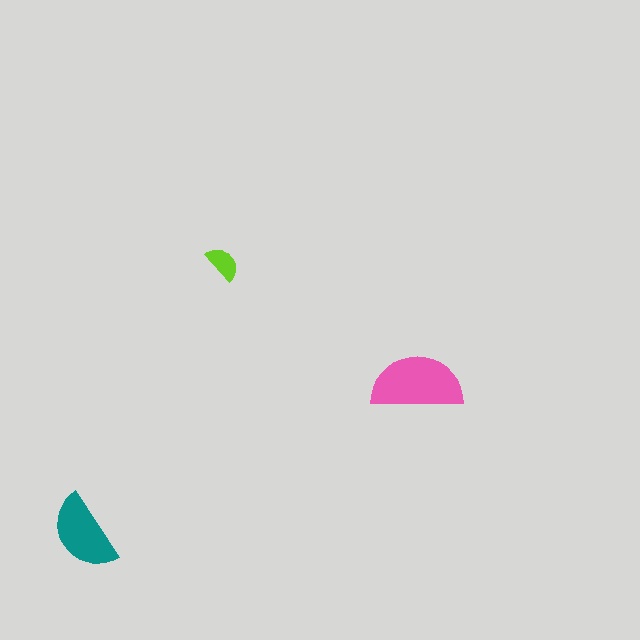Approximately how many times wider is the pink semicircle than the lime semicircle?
About 2.5 times wider.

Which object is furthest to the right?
The pink semicircle is rightmost.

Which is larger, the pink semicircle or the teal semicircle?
The pink one.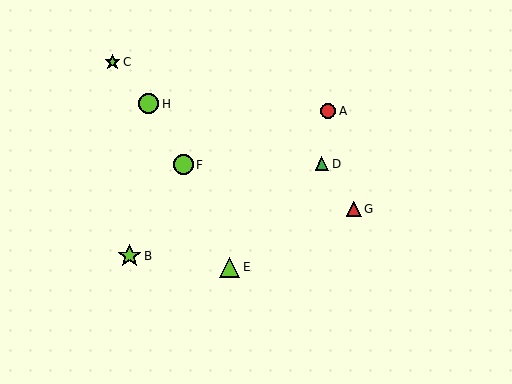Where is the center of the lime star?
The center of the lime star is at (112, 62).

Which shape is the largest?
The lime star (labeled B) is the largest.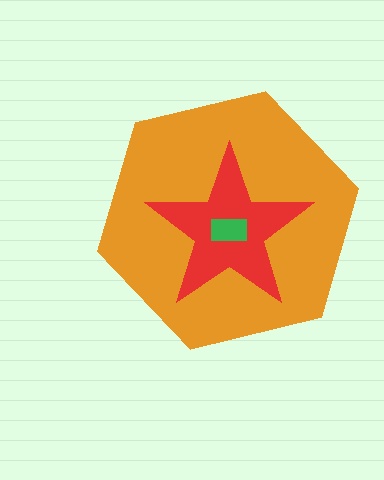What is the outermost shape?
The orange hexagon.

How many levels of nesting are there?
3.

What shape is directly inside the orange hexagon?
The red star.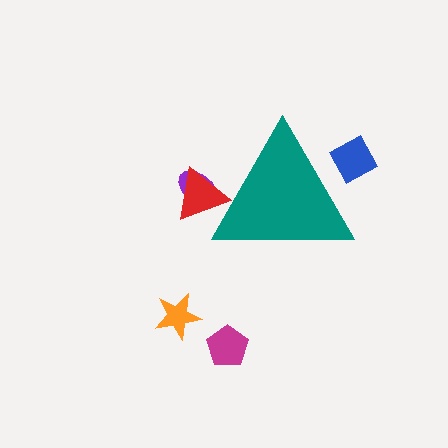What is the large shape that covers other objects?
A teal triangle.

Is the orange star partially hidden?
No, the orange star is fully visible.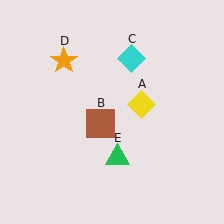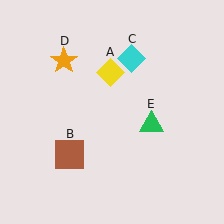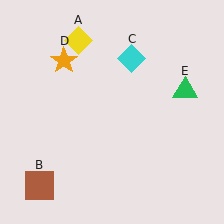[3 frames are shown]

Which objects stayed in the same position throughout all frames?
Cyan diamond (object C) and orange star (object D) remained stationary.